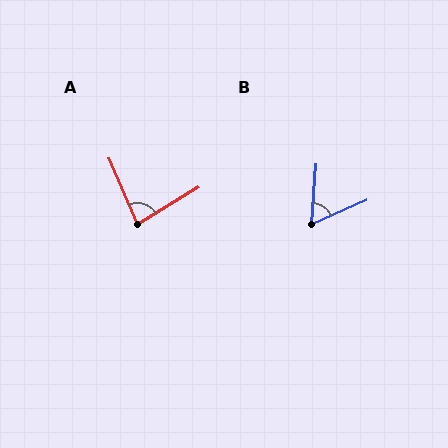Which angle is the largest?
A, at approximately 82 degrees.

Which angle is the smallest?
B, at approximately 62 degrees.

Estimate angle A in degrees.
Approximately 82 degrees.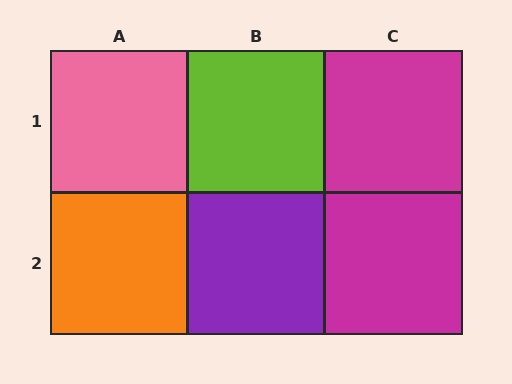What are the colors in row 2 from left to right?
Orange, purple, magenta.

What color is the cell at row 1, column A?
Pink.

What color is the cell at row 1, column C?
Magenta.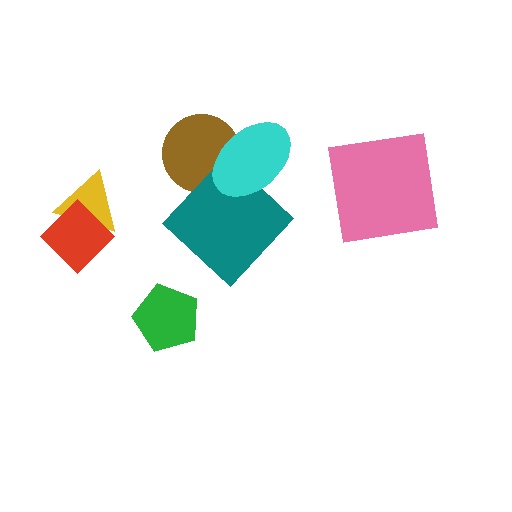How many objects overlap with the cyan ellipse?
2 objects overlap with the cyan ellipse.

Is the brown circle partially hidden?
Yes, it is partially covered by another shape.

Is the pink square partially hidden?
No, no other shape covers it.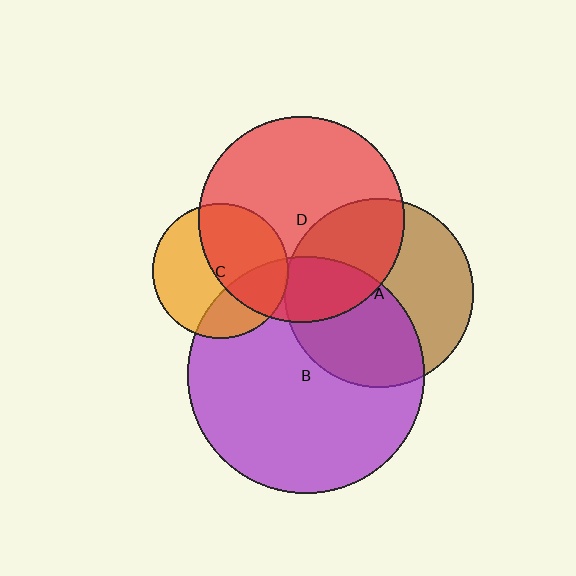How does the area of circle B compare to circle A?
Approximately 1.6 times.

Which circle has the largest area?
Circle B (purple).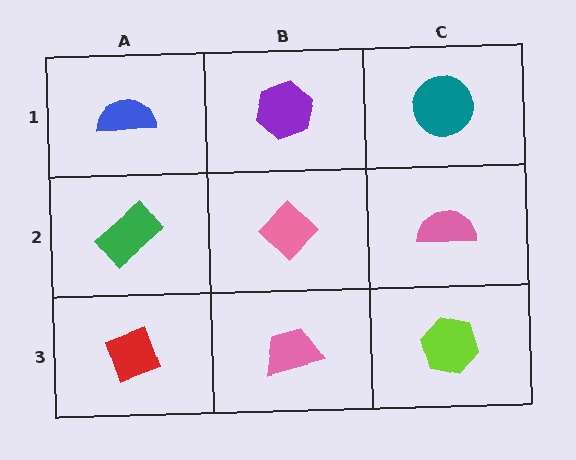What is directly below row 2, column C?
A lime hexagon.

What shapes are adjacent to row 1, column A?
A green rectangle (row 2, column A), a purple hexagon (row 1, column B).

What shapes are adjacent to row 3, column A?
A green rectangle (row 2, column A), a pink trapezoid (row 3, column B).